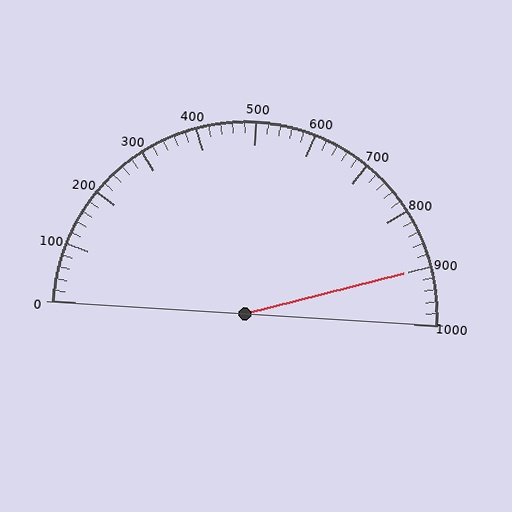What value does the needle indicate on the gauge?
The needle indicates approximately 900.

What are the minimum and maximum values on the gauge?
The gauge ranges from 0 to 1000.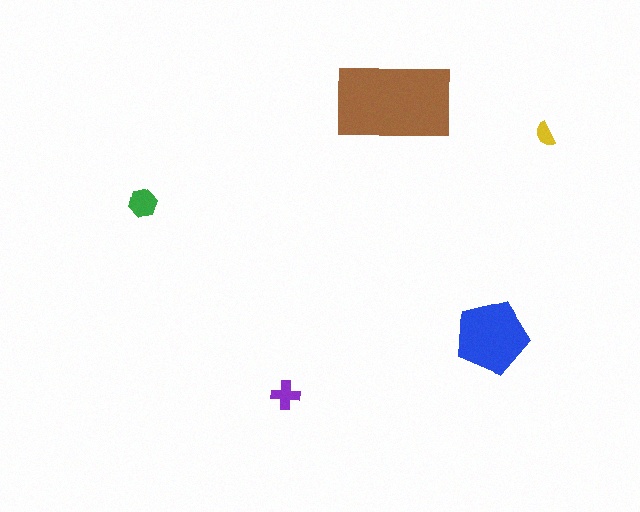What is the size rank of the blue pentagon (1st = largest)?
2nd.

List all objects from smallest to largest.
The yellow semicircle, the purple cross, the green hexagon, the blue pentagon, the brown rectangle.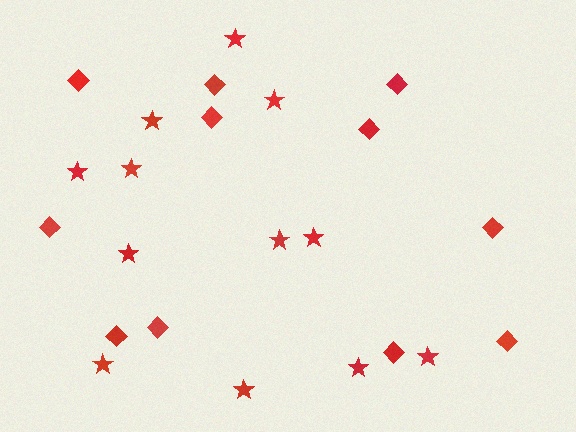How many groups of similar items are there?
There are 2 groups: one group of diamonds (11) and one group of stars (12).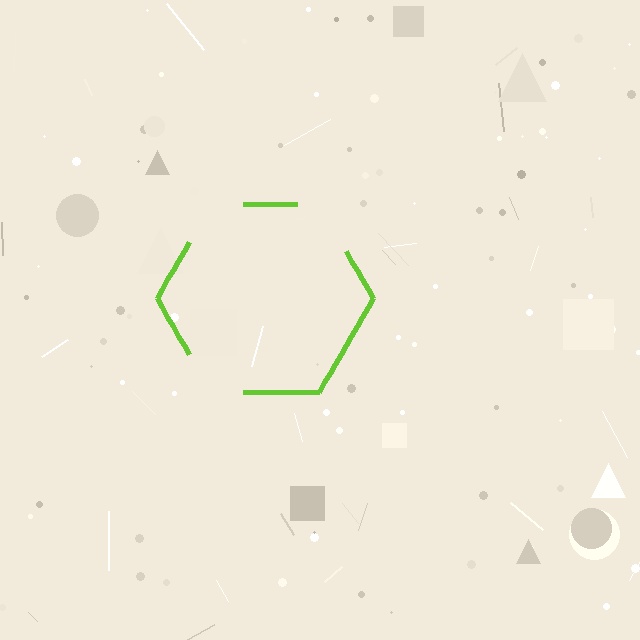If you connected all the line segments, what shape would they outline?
They would outline a hexagon.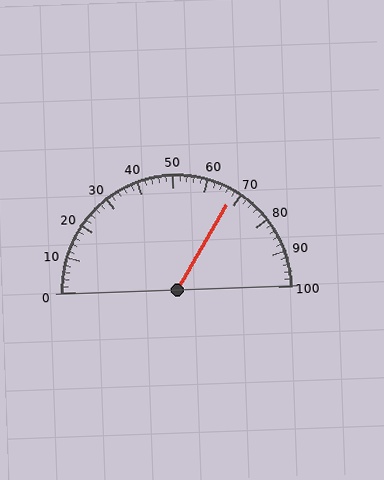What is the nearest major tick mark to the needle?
The nearest major tick mark is 70.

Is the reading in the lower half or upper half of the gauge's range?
The reading is in the upper half of the range (0 to 100).